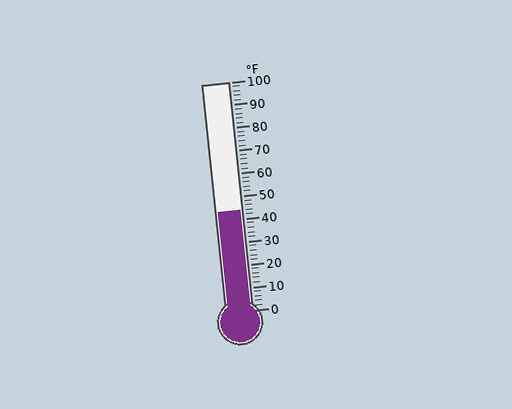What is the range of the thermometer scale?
The thermometer scale ranges from 0°F to 100°F.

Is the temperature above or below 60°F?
The temperature is below 60°F.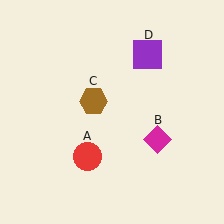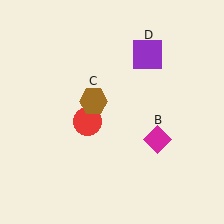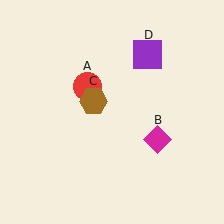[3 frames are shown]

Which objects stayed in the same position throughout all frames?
Magenta diamond (object B) and brown hexagon (object C) and purple square (object D) remained stationary.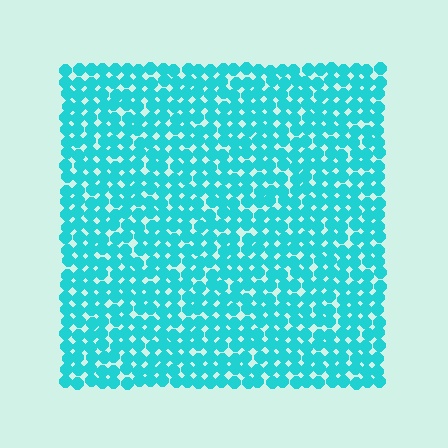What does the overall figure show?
The overall figure shows a square.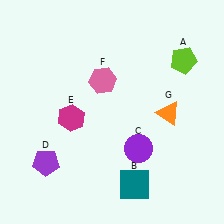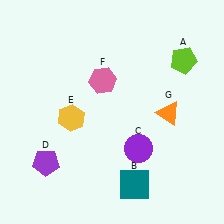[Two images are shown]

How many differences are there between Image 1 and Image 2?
There is 1 difference between the two images.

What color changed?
The hexagon (E) changed from magenta in Image 1 to yellow in Image 2.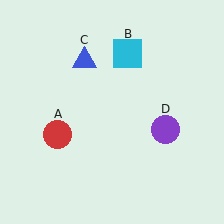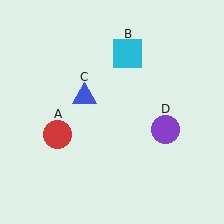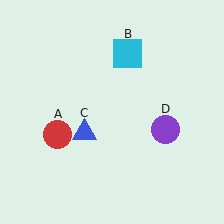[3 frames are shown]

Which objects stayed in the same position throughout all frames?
Red circle (object A) and cyan square (object B) and purple circle (object D) remained stationary.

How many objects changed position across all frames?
1 object changed position: blue triangle (object C).